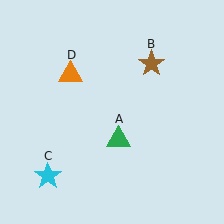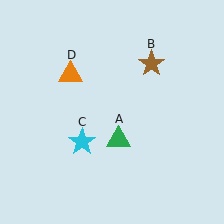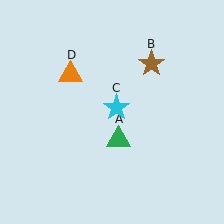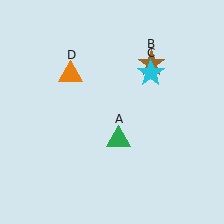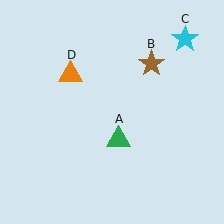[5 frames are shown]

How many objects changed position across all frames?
1 object changed position: cyan star (object C).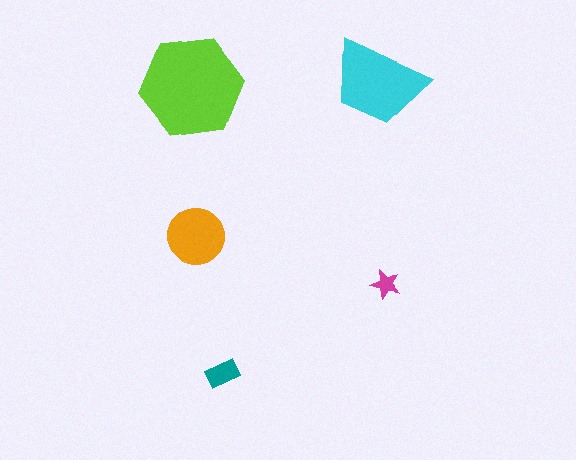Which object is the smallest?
The magenta star.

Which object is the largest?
The lime hexagon.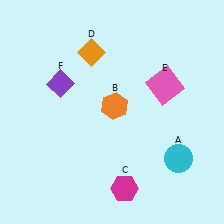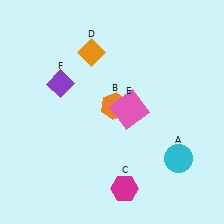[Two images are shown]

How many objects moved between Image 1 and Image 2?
1 object moved between the two images.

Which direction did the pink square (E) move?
The pink square (E) moved left.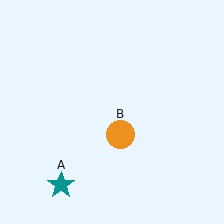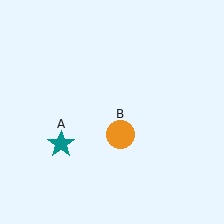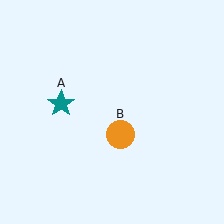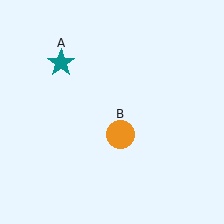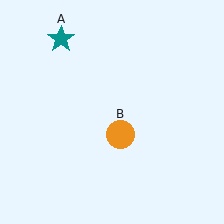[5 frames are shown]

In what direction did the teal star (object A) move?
The teal star (object A) moved up.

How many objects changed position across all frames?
1 object changed position: teal star (object A).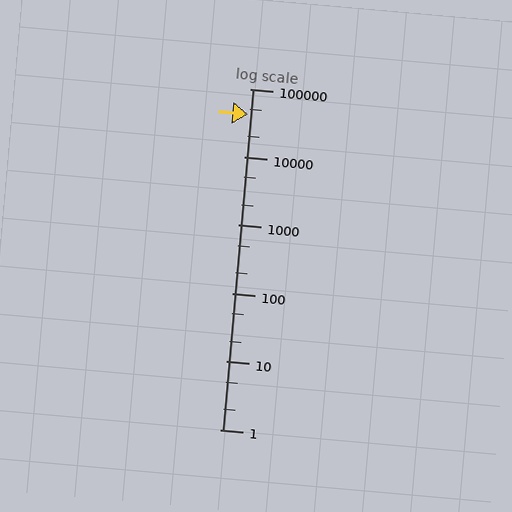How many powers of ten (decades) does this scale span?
The scale spans 5 decades, from 1 to 100000.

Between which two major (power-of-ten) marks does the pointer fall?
The pointer is between 10000 and 100000.